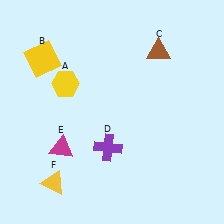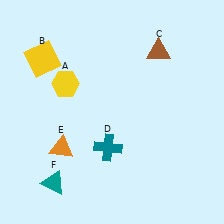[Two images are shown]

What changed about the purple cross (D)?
In Image 1, D is purple. In Image 2, it changed to teal.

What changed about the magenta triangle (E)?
In Image 1, E is magenta. In Image 2, it changed to orange.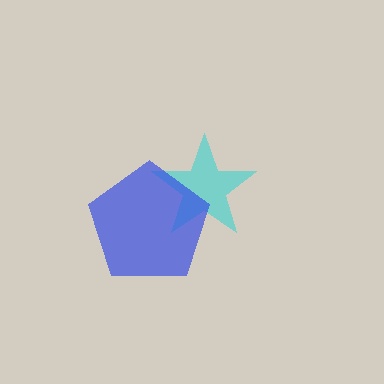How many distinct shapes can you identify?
There are 2 distinct shapes: a cyan star, a blue pentagon.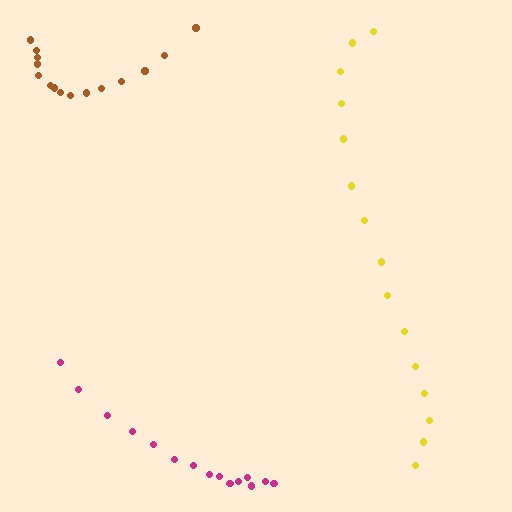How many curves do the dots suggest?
There are 3 distinct paths.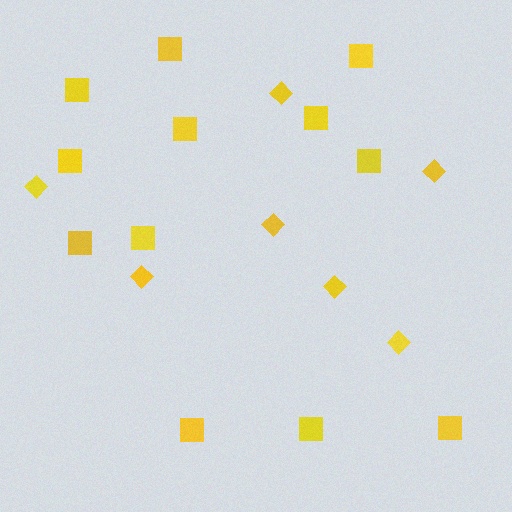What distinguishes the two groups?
There are 2 groups: one group of diamonds (7) and one group of squares (12).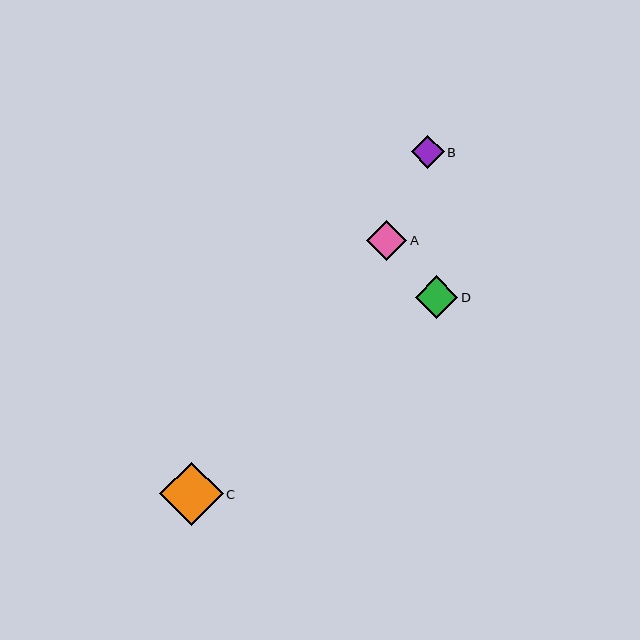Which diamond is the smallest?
Diamond B is the smallest with a size of approximately 33 pixels.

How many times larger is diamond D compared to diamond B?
Diamond D is approximately 1.3 times the size of diamond B.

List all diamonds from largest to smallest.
From largest to smallest: C, D, A, B.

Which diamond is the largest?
Diamond C is the largest with a size of approximately 64 pixels.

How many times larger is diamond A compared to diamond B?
Diamond A is approximately 1.2 times the size of diamond B.